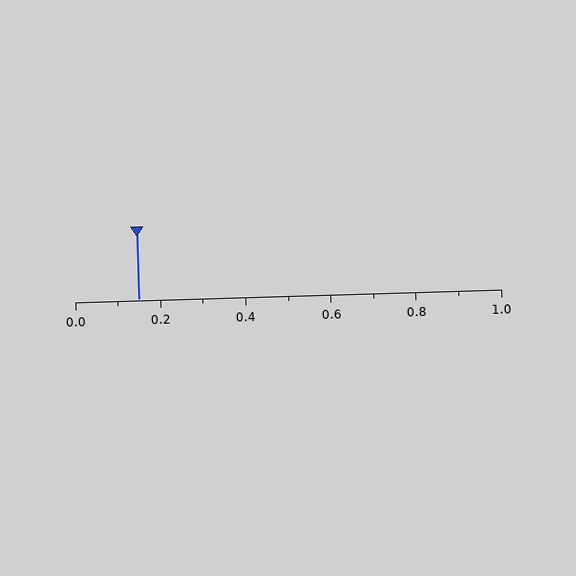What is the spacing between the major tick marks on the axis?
The major ticks are spaced 0.2 apart.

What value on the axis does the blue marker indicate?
The marker indicates approximately 0.15.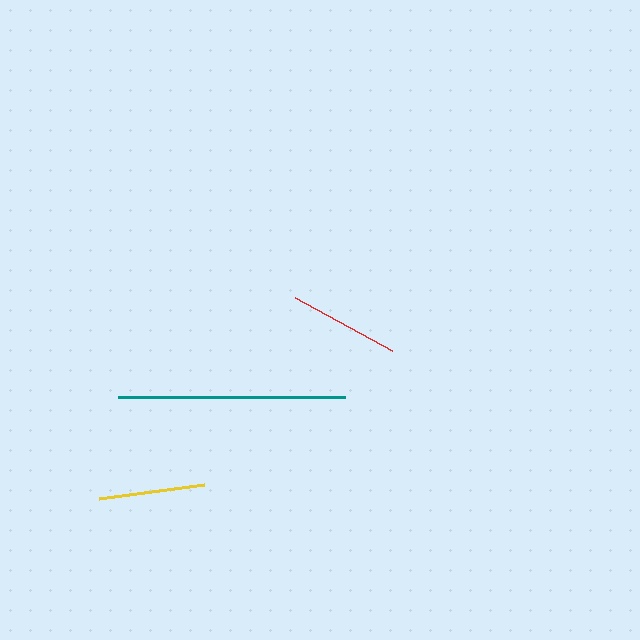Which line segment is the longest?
The teal line is the longest at approximately 227 pixels.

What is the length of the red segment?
The red segment is approximately 110 pixels long.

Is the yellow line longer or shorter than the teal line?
The teal line is longer than the yellow line.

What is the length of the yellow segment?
The yellow segment is approximately 107 pixels long.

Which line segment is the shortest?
The yellow line is the shortest at approximately 107 pixels.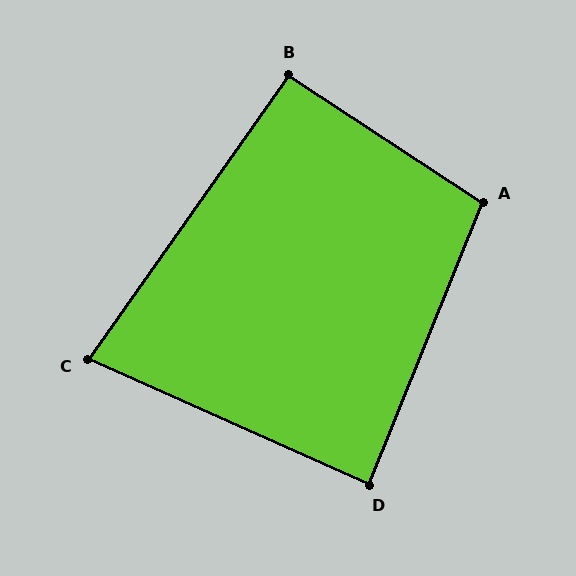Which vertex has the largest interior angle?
A, at approximately 101 degrees.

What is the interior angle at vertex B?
Approximately 92 degrees (approximately right).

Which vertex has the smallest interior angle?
C, at approximately 79 degrees.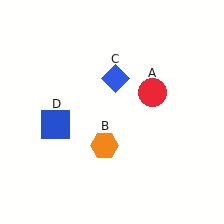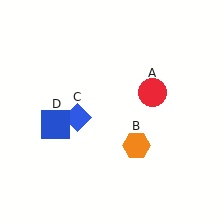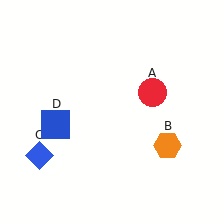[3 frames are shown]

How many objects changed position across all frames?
2 objects changed position: orange hexagon (object B), blue diamond (object C).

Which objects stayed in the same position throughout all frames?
Red circle (object A) and blue square (object D) remained stationary.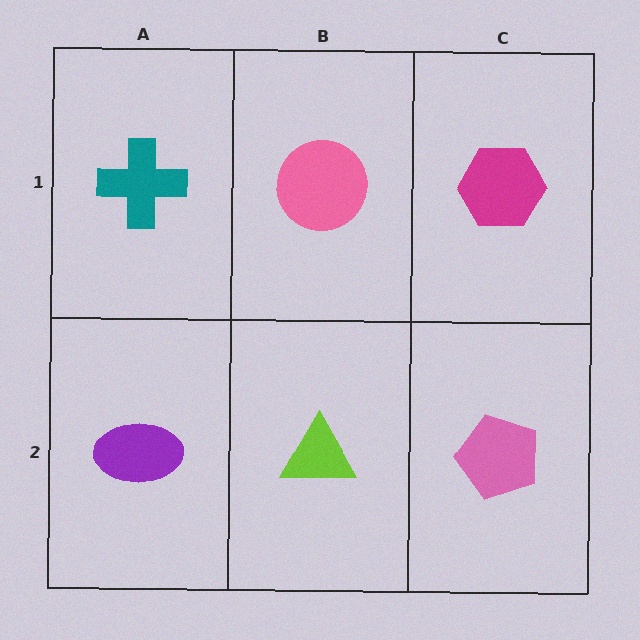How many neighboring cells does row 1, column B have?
3.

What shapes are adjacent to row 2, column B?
A pink circle (row 1, column B), a purple ellipse (row 2, column A), a pink pentagon (row 2, column C).